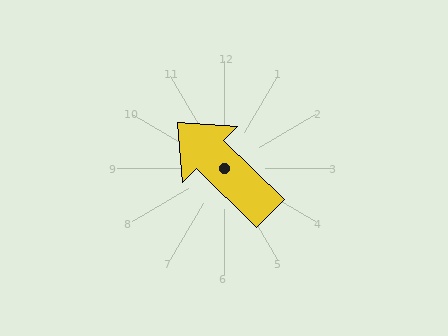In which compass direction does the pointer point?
Northwest.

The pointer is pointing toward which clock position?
Roughly 10 o'clock.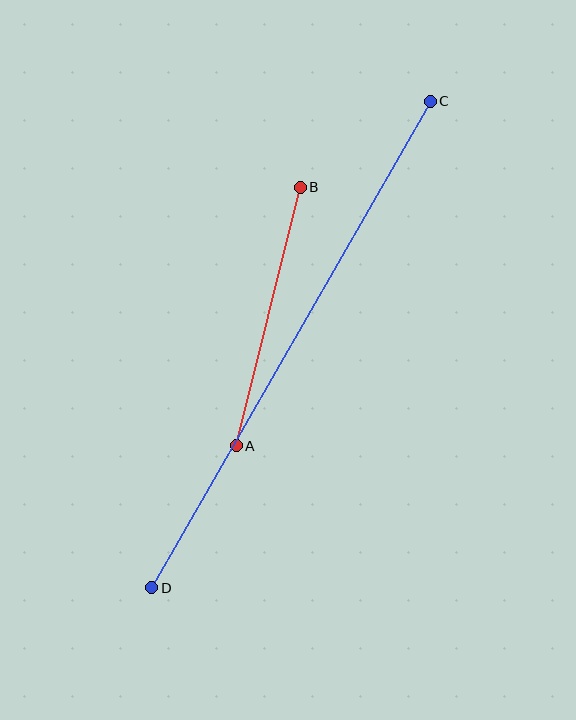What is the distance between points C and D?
The distance is approximately 561 pixels.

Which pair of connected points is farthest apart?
Points C and D are farthest apart.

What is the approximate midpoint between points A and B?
The midpoint is at approximately (268, 316) pixels.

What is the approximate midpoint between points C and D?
The midpoint is at approximately (291, 344) pixels.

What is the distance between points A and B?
The distance is approximately 266 pixels.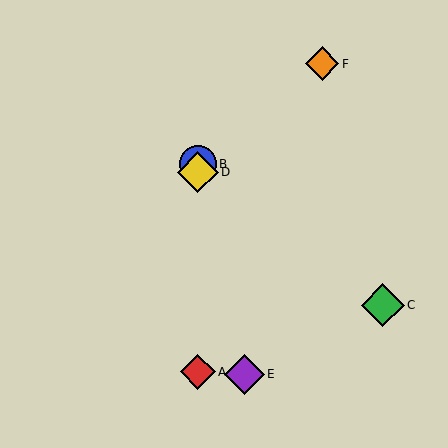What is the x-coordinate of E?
Object E is at x≈245.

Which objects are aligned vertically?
Objects A, B, D are aligned vertically.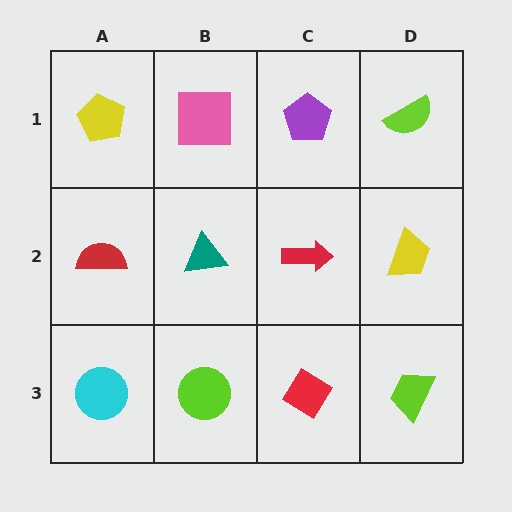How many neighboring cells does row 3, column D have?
2.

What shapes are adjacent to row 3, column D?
A yellow trapezoid (row 2, column D), a red diamond (row 3, column C).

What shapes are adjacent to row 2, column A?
A yellow pentagon (row 1, column A), a cyan circle (row 3, column A), a teal triangle (row 2, column B).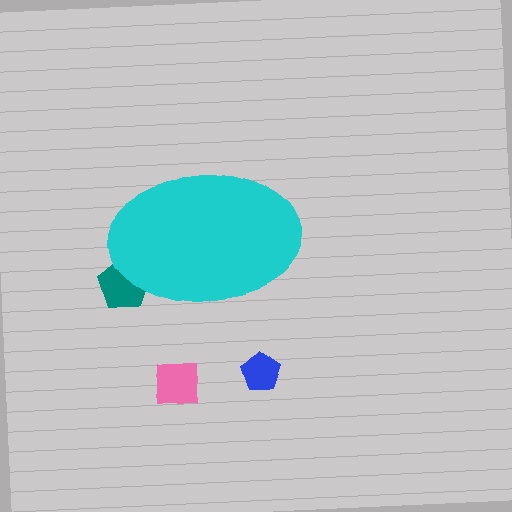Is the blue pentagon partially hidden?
No, the blue pentagon is fully visible.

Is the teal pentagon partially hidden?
Yes, the teal pentagon is partially hidden behind the cyan ellipse.